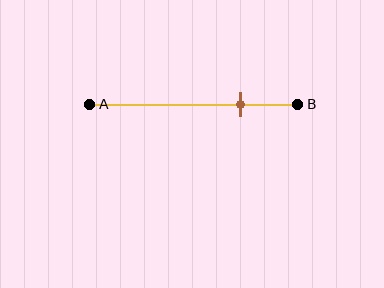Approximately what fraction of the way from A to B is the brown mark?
The brown mark is approximately 70% of the way from A to B.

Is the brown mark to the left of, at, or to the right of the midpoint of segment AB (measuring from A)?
The brown mark is to the right of the midpoint of segment AB.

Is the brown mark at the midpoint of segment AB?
No, the mark is at about 70% from A, not at the 50% midpoint.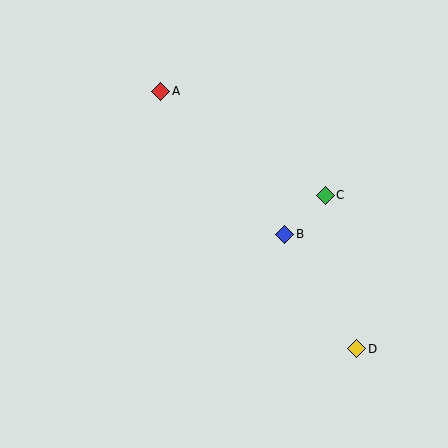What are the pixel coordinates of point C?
Point C is at (325, 195).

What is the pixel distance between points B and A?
The distance between B and A is 189 pixels.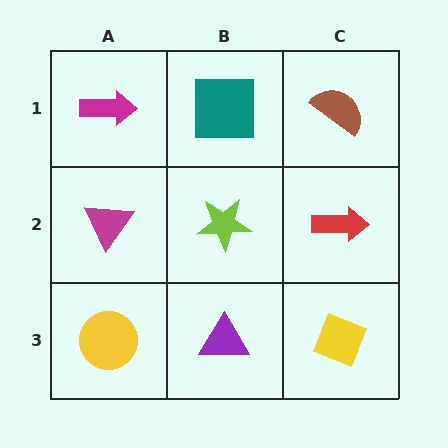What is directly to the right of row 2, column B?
A red arrow.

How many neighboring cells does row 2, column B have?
4.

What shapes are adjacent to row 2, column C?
A brown semicircle (row 1, column C), a yellow diamond (row 3, column C), a lime star (row 2, column B).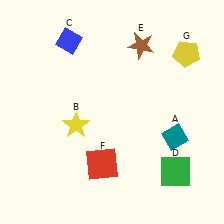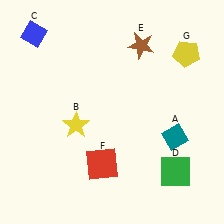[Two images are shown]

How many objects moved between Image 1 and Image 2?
1 object moved between the two images.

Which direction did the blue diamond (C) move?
The blue diamond (C) moved left.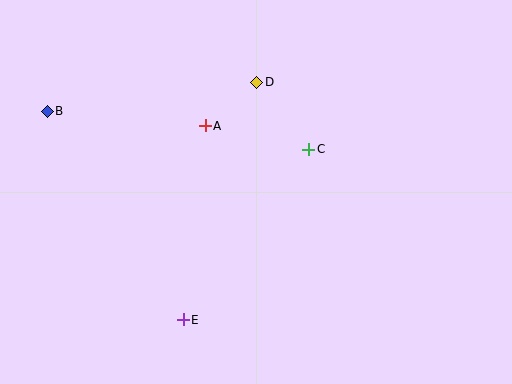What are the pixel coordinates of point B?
Point B is at (47, 111).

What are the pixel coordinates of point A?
Point A is at (205, 126).